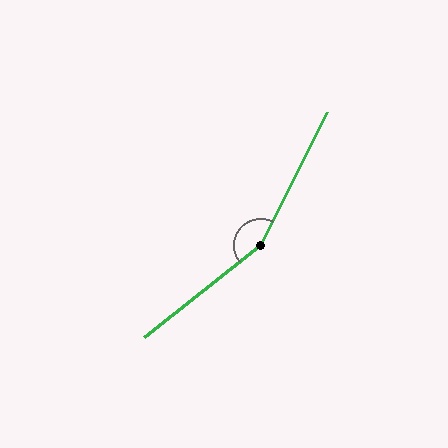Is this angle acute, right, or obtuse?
It is obtuse.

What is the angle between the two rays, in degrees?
Approximately 155 degrees.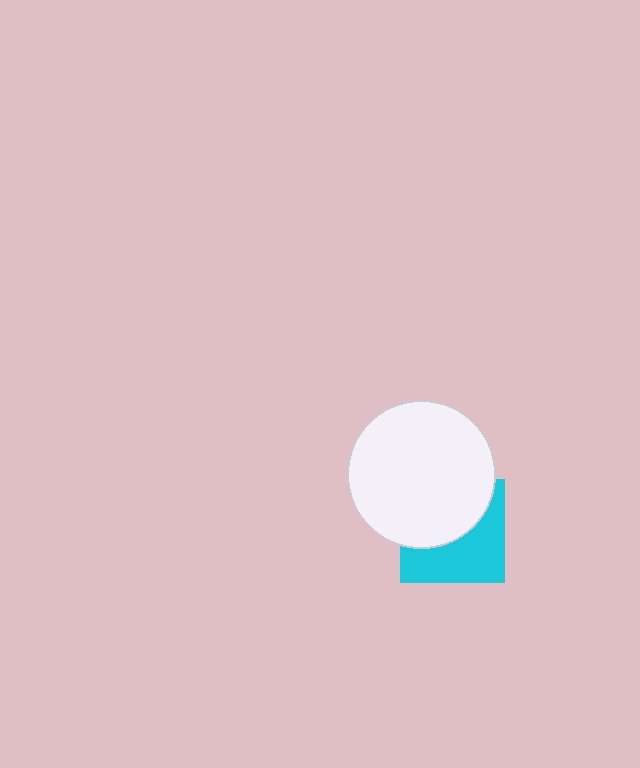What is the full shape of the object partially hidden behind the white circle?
The partially hidden object is a cyan square.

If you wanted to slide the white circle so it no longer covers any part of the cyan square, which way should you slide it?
Slide it up — that is the most direct way to separate the two shapes.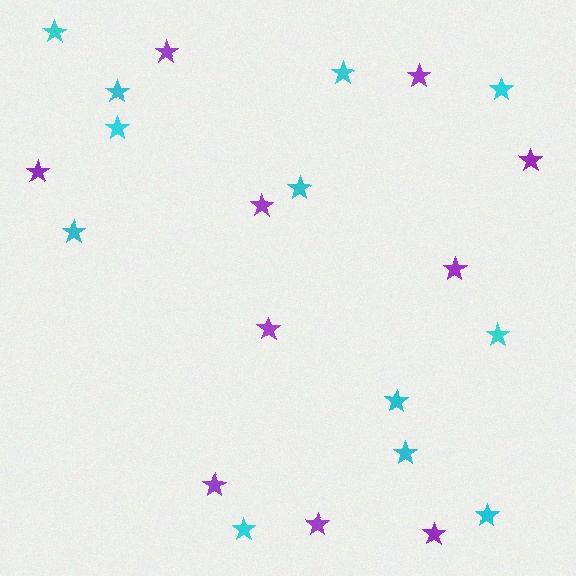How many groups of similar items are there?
There are 2 groups: one group of cyan stars (12) and one group of purple stars (10).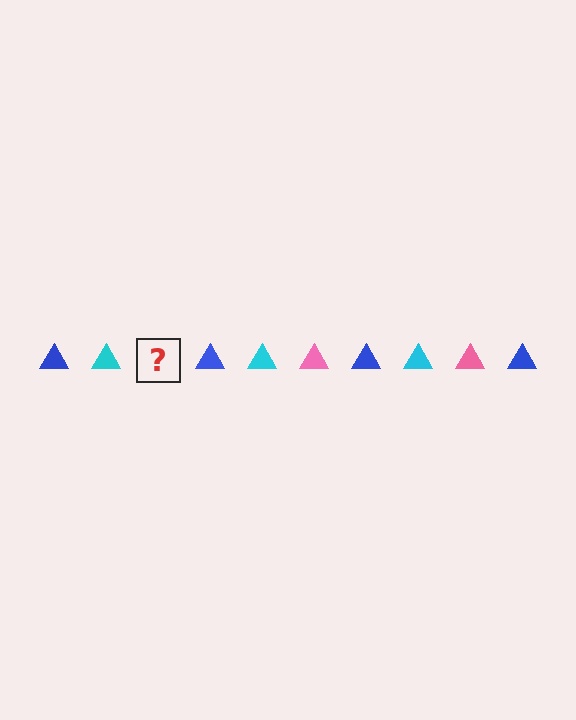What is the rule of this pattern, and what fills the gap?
The rule is that the pattern cycles through blue, cyan, pink triangles. The gap should be filled with a pink triangle.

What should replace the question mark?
The question mark should be replaced with a pink triangle.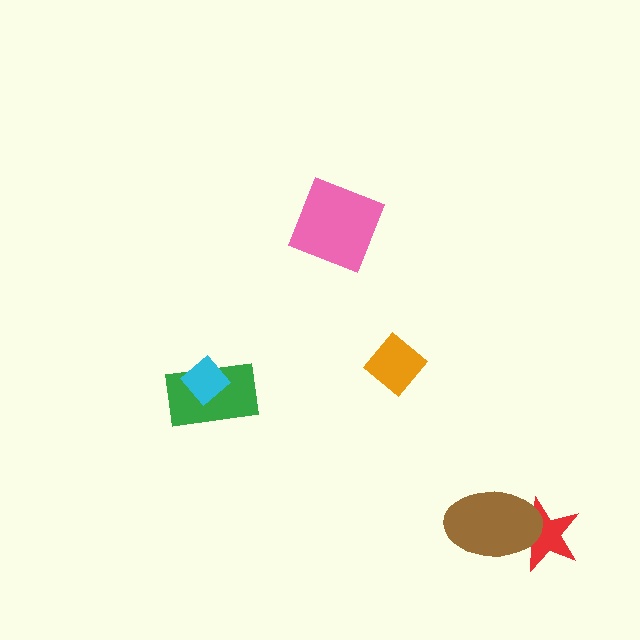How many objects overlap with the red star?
1 object overlaps with the red star.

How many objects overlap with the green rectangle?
1 object overlaps with the green rectangle.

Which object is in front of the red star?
The brown ellipse is in front of the red star.